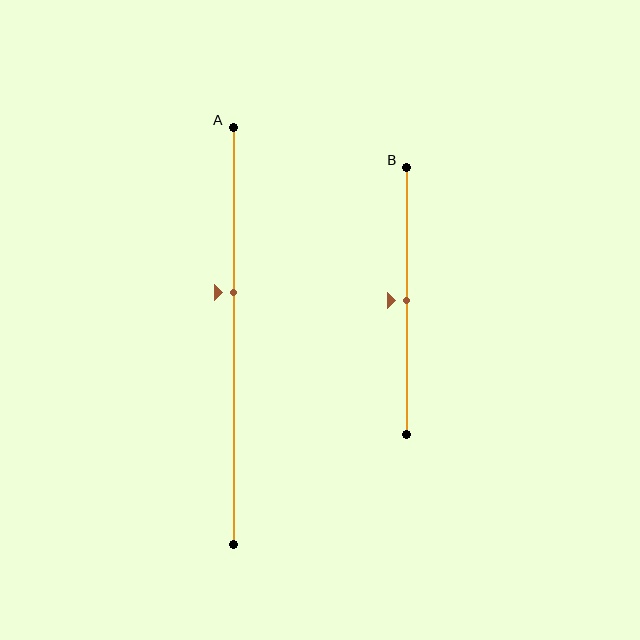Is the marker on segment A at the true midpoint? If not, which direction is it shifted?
No, the marker on segment A is shifted upward by about 10% of the segment length.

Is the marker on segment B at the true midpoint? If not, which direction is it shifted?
Yes, the marker on segment B is at the true midpoint.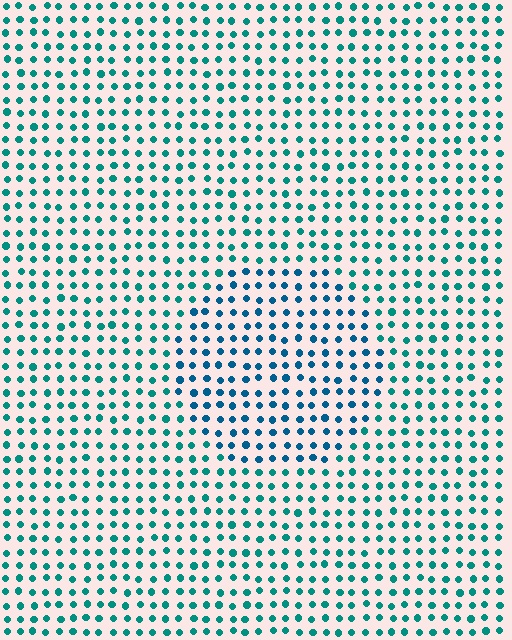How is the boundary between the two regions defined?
The boundary is defined purely by a slight shift in hue (about 27 degrees). Spacing, size, and orientation are identical on both sides.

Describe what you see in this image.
The image is filled with small teal elements in a uniform arrangement. A circle-shaped region is visible where the elements are tinted to a slightly different hue, forming a subtle color boundary.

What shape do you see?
I see a circle.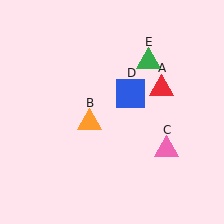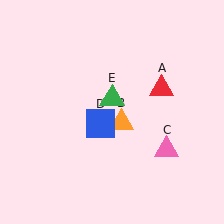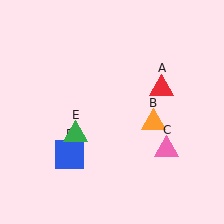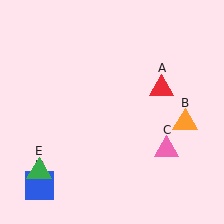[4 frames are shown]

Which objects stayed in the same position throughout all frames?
Red triangle (object A) and pink triangle (object C) remained stationary.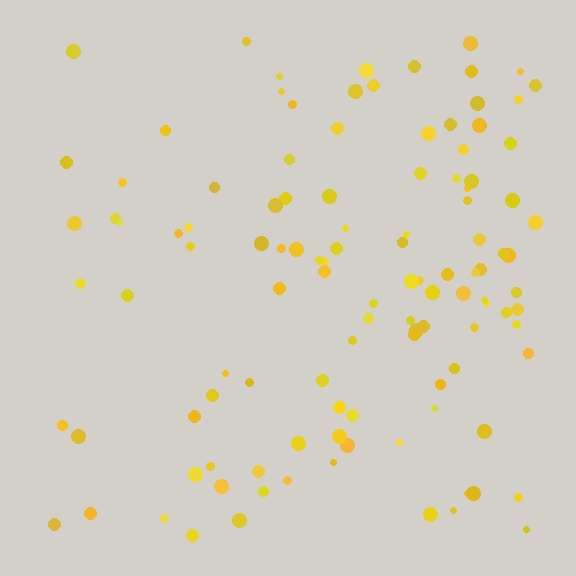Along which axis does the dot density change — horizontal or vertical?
Horizontal.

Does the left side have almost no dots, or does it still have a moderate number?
Still a moderate number, just noticeably fewer than the right.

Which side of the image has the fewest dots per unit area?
The left.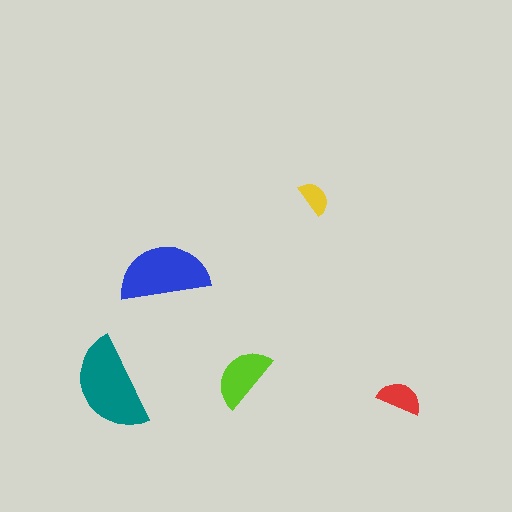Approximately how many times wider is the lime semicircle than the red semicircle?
About 1.5 times wider.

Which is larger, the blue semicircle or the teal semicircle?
The teal one.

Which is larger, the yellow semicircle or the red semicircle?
The red one.